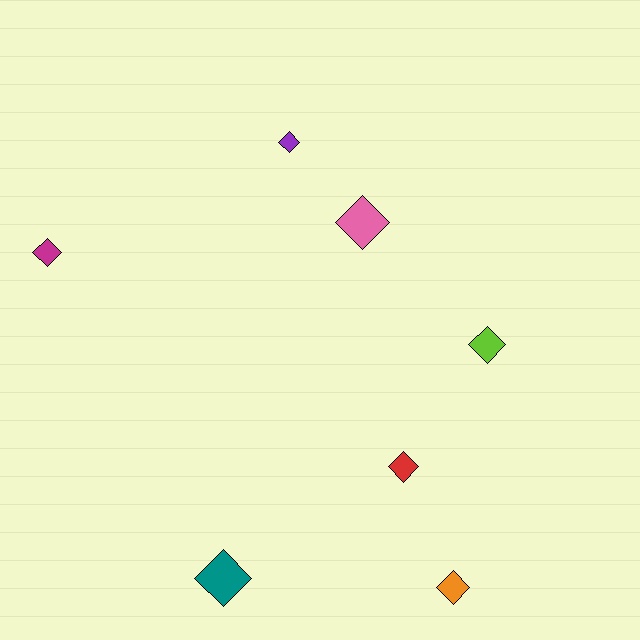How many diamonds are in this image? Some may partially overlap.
There are 7 diamonds.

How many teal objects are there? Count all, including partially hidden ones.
There is 1 teal object.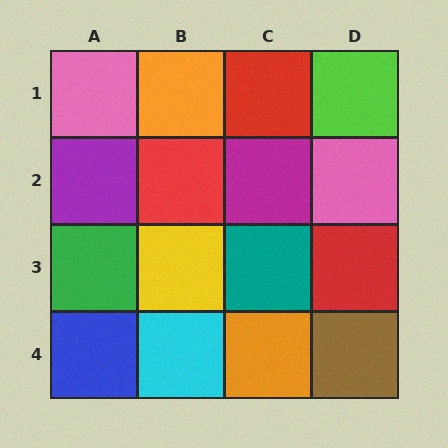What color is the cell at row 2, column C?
Magenta.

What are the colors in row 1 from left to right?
Pink, orange, red, lime.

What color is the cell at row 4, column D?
Brown.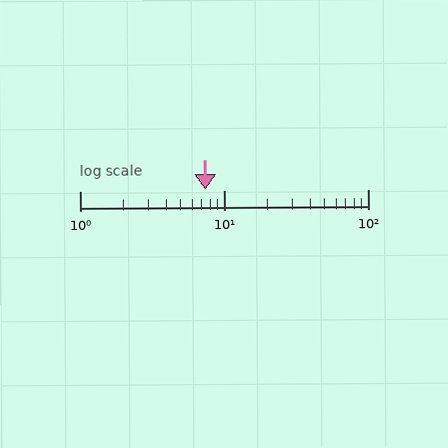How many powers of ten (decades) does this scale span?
The scale spans 2 decades, from 1 to 100.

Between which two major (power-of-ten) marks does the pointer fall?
The pointer is between 1 and 10.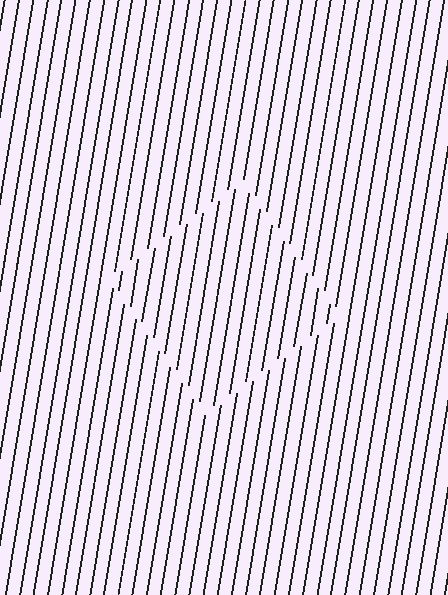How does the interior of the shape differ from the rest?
The interior of the shape contains the same grating, shifted by half a period — the contour is defined by the phase discontinuity where line-ends from the inner and outer gratings abut.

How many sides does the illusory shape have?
4 sides — the line-ends trace a square.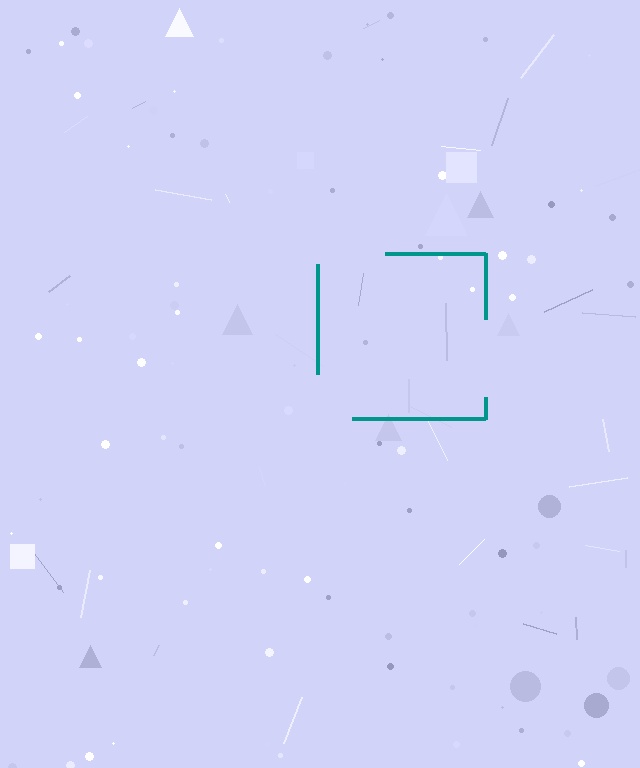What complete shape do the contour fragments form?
The contour fragments form a square.